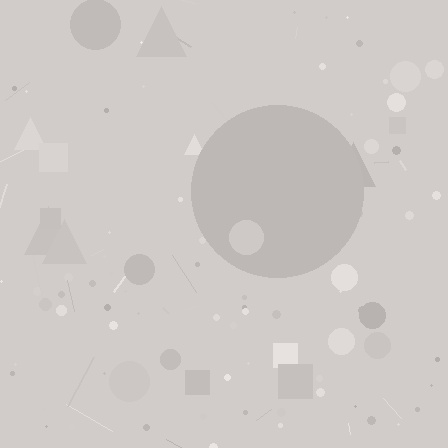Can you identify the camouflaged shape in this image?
The camouflaged shape is a circle.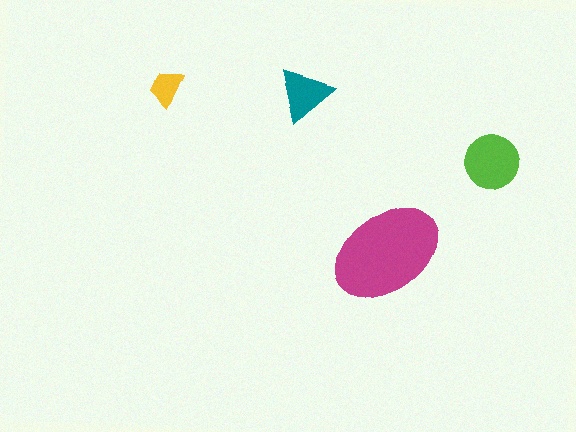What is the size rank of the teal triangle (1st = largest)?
3rd.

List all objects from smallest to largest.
The yellow trapezoid, the teal triangle, the lime circle, the magenta ellipse.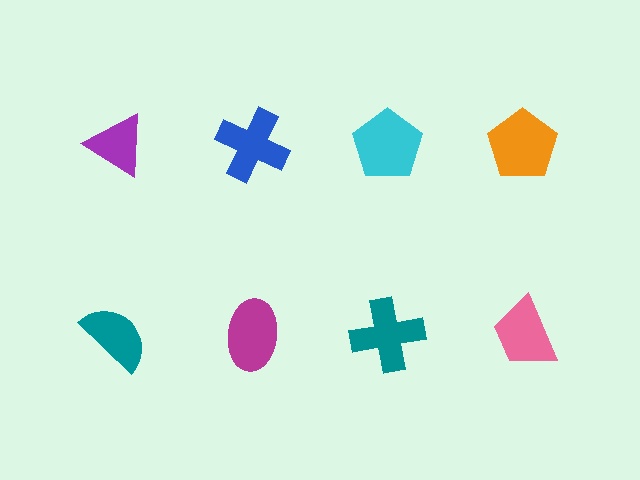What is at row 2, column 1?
A teal semicircle.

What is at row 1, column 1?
A purple triangle.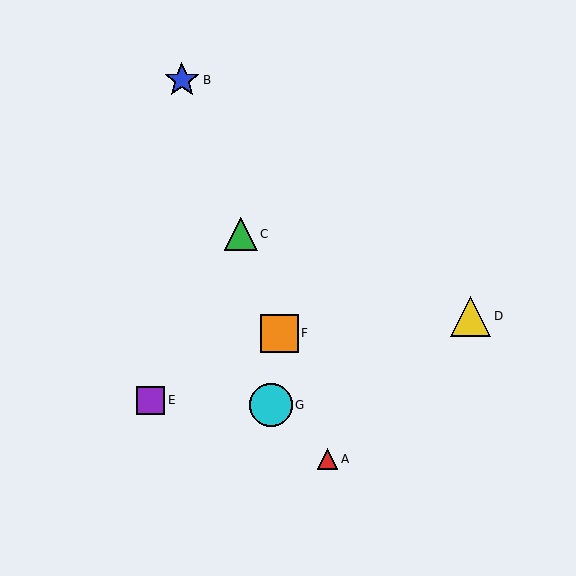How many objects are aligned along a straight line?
4 objects (A, B, C, F) are aligned along a straight line.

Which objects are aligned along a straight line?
Objects A, B, C, F are aligned along a straight line.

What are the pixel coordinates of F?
Object F is at (279, 333).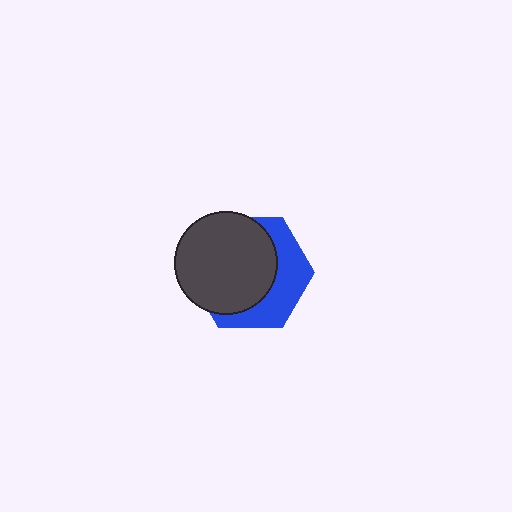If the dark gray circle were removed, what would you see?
You would see the complete blue hexagon.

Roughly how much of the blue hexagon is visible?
A small part of it is visible (roughly 38%).